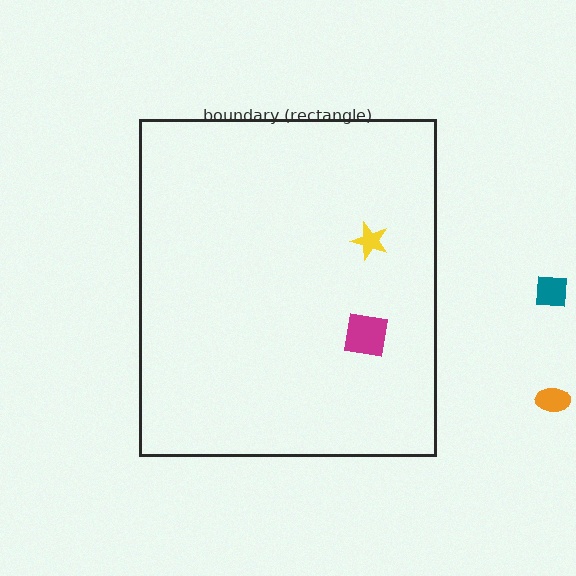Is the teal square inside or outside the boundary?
Outside.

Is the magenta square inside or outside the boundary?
Inside.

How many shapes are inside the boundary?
2 inside, 2 outside.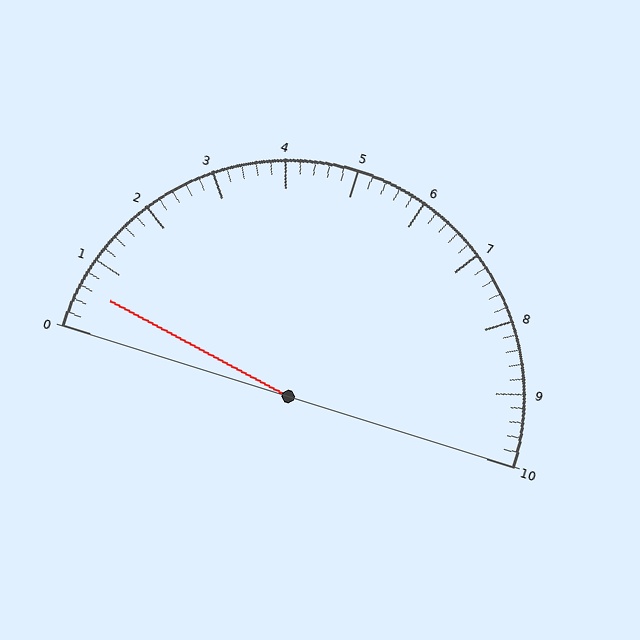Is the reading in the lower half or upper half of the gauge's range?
The reading is in the lower half of the range (0 to 10).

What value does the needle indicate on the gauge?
The needle indicates approximately 0.6.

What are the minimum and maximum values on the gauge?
The gauge ranges from 0 to 10.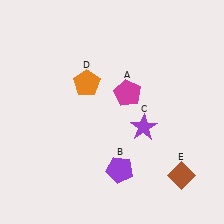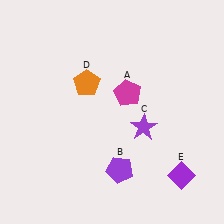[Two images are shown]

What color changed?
The diamond (E) changed from brown in Image 1 to purple in Image 2.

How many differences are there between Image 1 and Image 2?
There is 1 difference between the two images.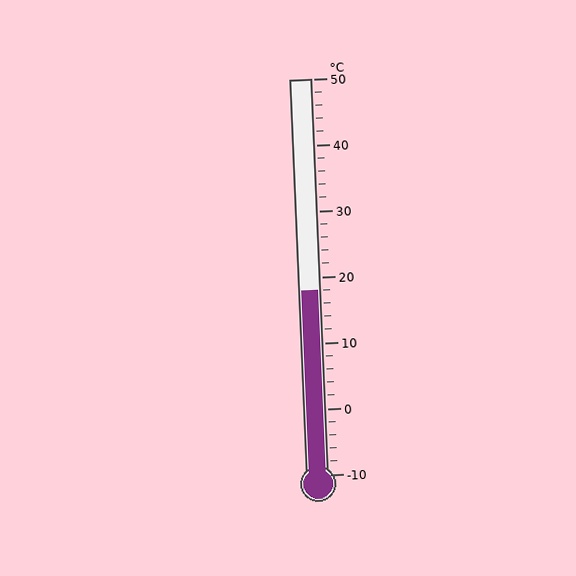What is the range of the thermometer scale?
The thermometer scale ranges from -10°C to 50°C.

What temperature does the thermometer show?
The thermometer shows approximately 18°C.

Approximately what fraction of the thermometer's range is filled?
The thermometer is filled to approximately 45% of its range.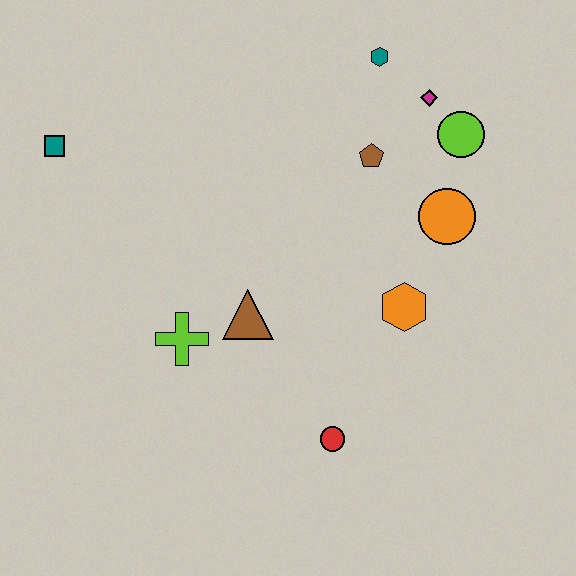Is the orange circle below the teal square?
Yes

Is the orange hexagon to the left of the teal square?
No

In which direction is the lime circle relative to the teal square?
The lime circle is to the right of the teal square.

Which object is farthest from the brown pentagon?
The teal square is farthest from the brown pentagon.